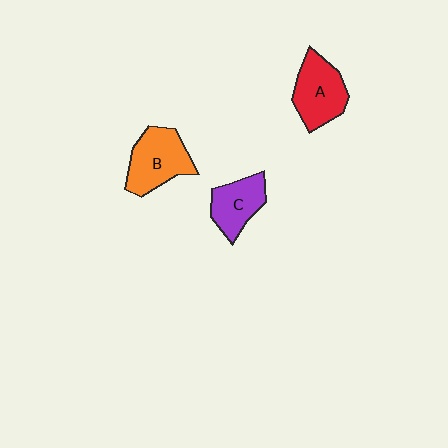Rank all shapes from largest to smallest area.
From largest to smallest: B (orange), A (red), C (purple).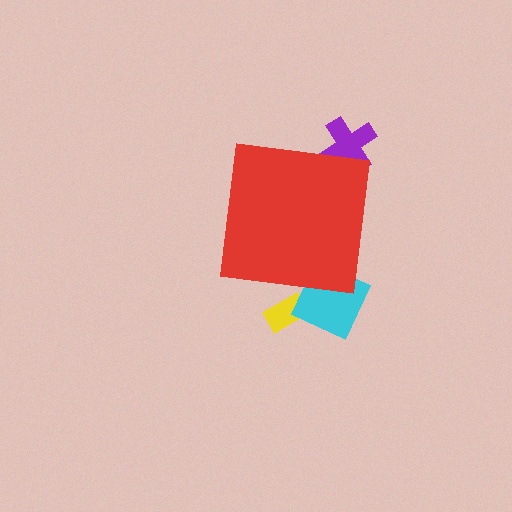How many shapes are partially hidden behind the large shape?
3 shapes are partially hidden.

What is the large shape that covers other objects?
A red square.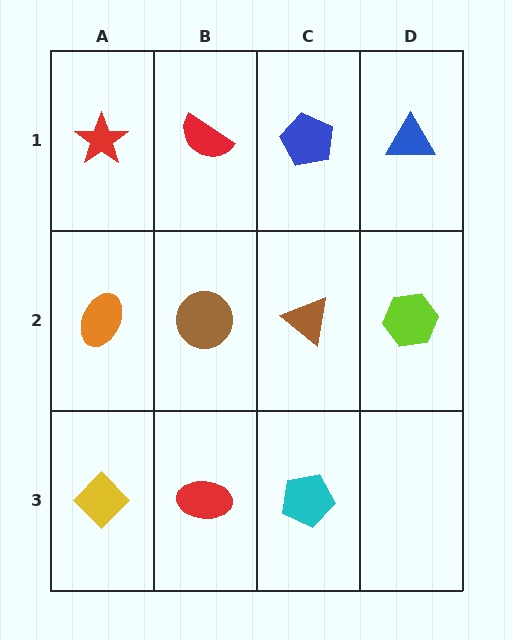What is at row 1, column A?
A red star.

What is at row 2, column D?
A lime hexagon.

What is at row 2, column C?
A brown triangle.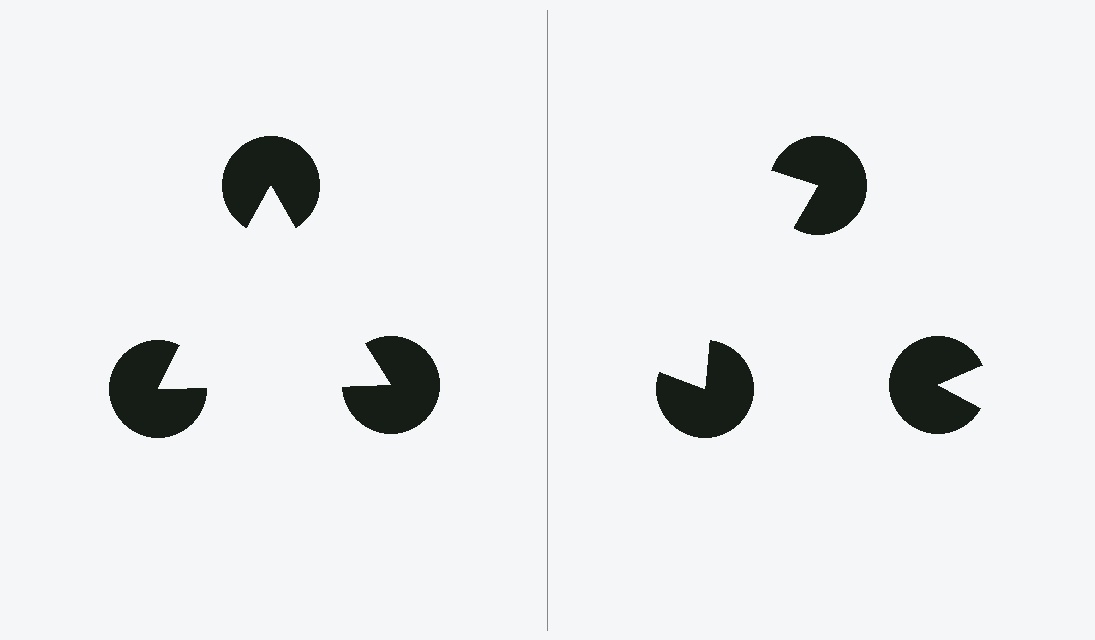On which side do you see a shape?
An illusory triangle appears on the left side. On the right side the wedge cuts are rotated, so no coherent shape forms.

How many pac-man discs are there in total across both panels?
6 — 3 on each side.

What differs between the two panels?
The pac-man discs are positioned identically on both sides; only the wedge orientations differ. On the left they align to a triangle; on the right they are misaligned.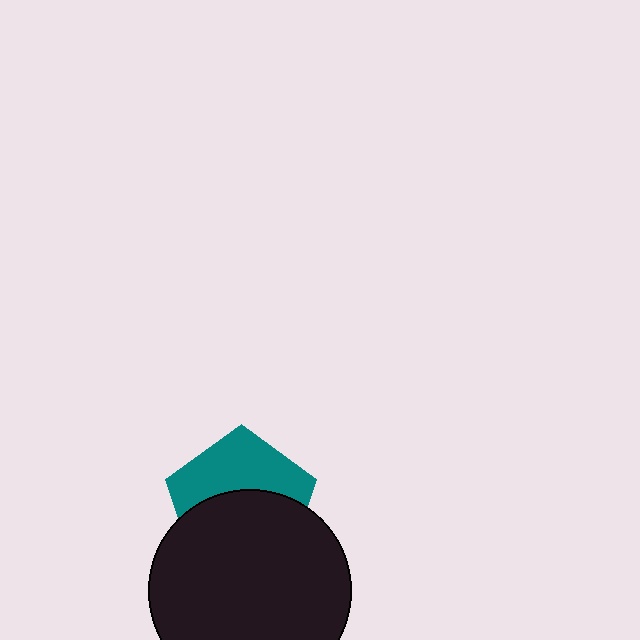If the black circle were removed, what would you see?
You would see the complete teal pentagon.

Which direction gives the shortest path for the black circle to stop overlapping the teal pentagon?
Moving down gives the shortest separation.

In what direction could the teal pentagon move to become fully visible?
The teal pentagon could move up. That would shift it out from behind the black circle entirely.